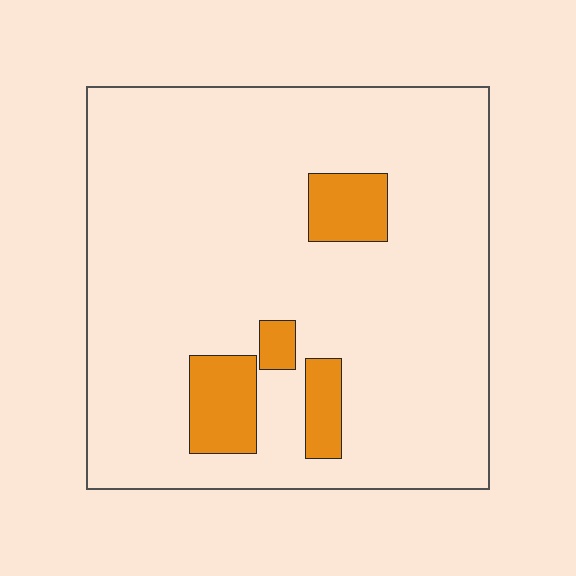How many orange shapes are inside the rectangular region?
4.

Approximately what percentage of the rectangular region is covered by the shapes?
Approximately 10%.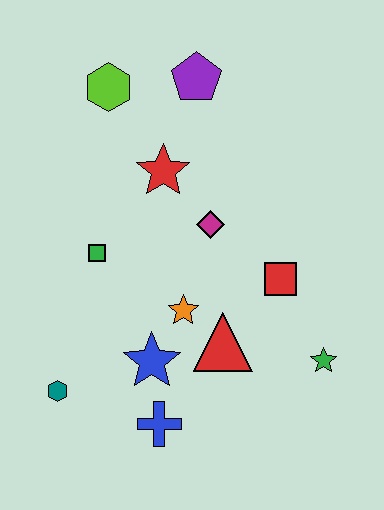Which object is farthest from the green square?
The green star is farthest from the green square.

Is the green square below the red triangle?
No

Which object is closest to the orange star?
The red triangle is closest to the orange star.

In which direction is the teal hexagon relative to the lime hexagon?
The teal hexagon is below the lime hexagon.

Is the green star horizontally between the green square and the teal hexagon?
No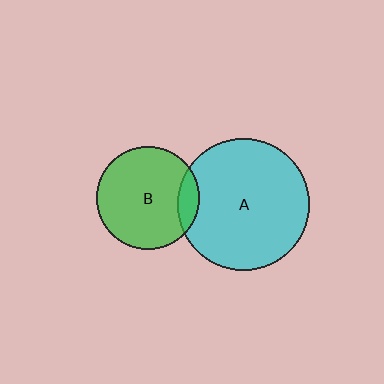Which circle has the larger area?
Circle A (cyan).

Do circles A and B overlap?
Yes.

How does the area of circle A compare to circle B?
Approximately 1.6 times.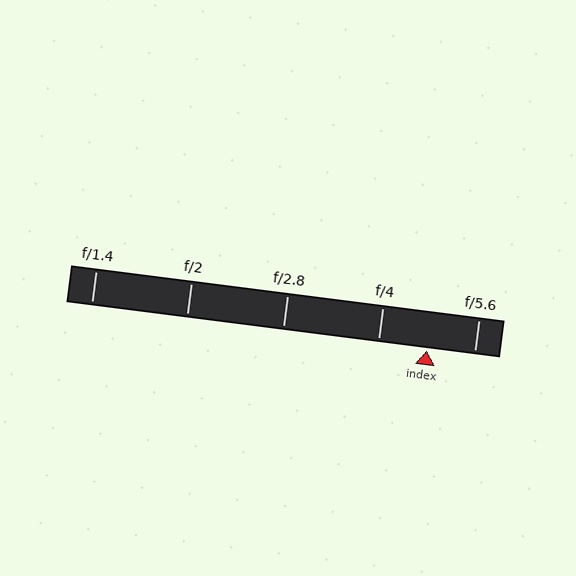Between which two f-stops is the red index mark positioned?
The index mark is between f/4 and f/5.6.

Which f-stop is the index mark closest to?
The index mark is closest to f/5.6.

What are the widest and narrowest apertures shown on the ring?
The widest aperture shown is f/1.4 and the narrowest is f/5.6.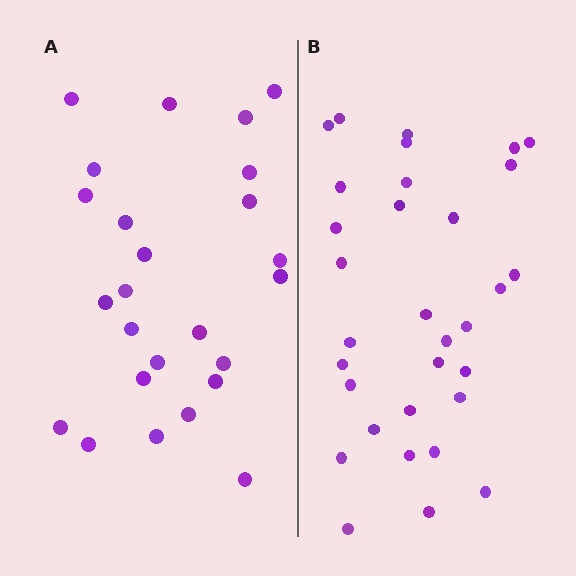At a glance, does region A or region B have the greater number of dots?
Region B (the right region) has more dots.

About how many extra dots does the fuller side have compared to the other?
Region B has roughly 8 or so more dots than region A.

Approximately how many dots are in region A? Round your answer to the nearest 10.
About 20 dots. (The exact count is 25, which rounds to 20.)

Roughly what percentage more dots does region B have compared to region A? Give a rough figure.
About 30% more.